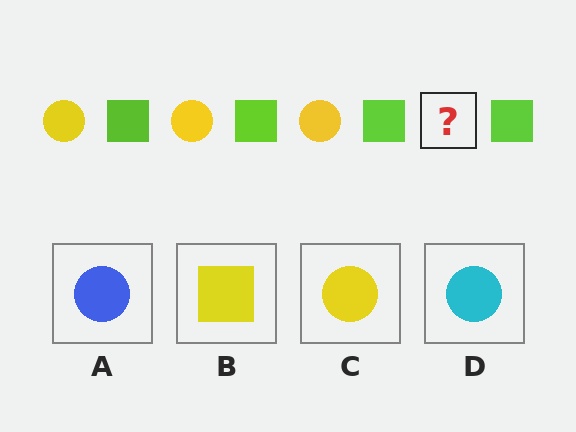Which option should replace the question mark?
Option C.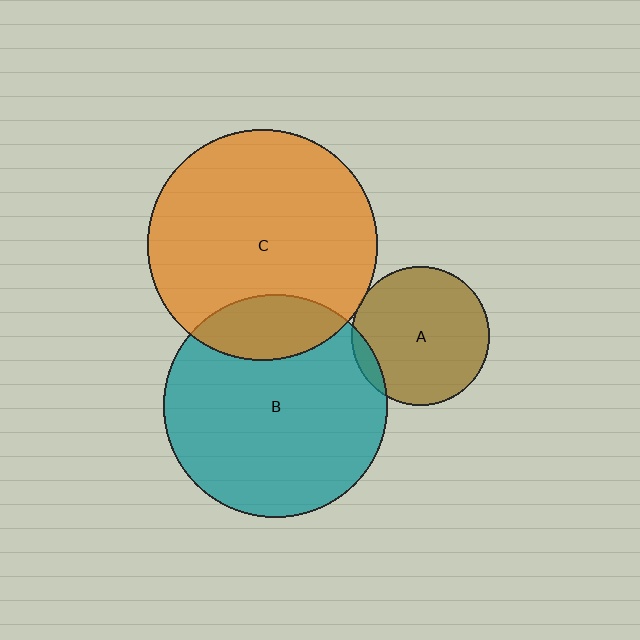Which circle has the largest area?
Circle C (orange).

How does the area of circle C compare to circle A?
Approximately 2.8 times.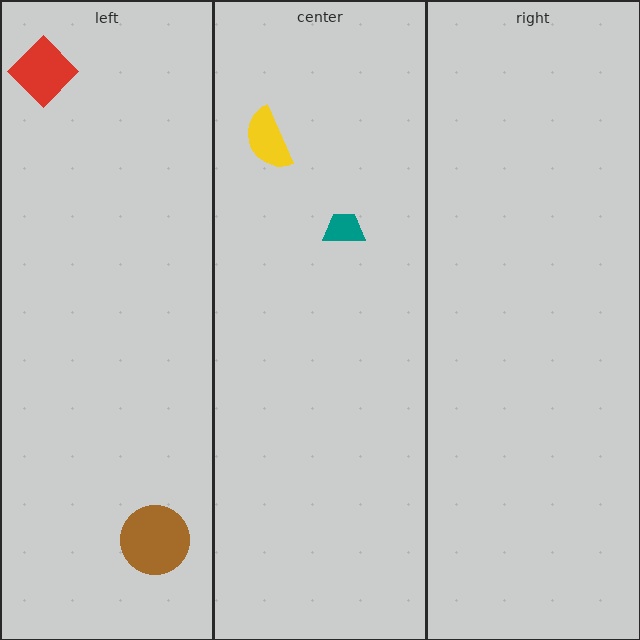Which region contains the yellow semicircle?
The center region.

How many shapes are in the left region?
2.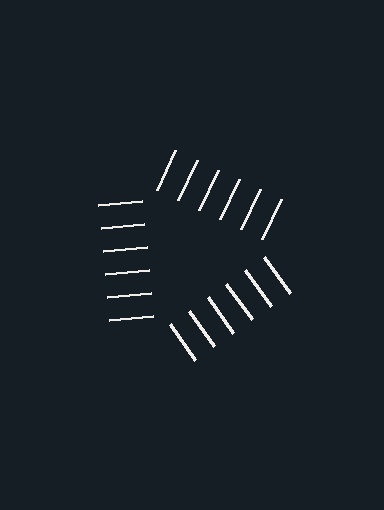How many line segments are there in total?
18 — 6 along each of the 3 edges.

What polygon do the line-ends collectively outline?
An illusory triangle — the line segments terminate on its edges but no continuous stroke is drawn.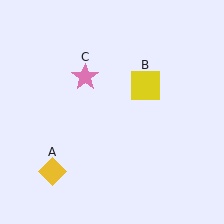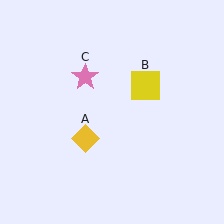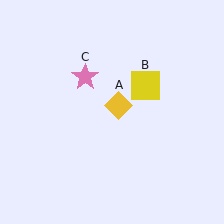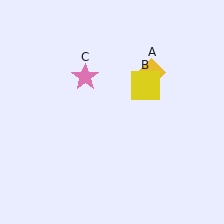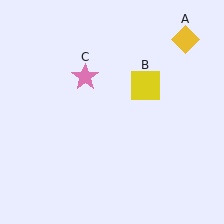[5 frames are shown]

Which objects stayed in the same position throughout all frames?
Yellow square (object B) and pink star (object C) remained stationary.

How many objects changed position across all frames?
1 object changed position: yellow diamond (object A).